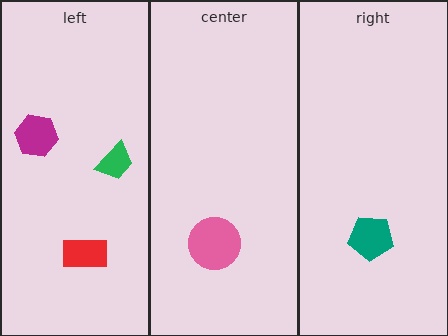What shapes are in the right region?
The teal pentagon.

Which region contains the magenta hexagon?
The left region.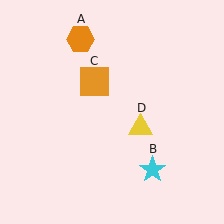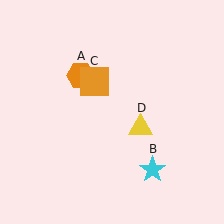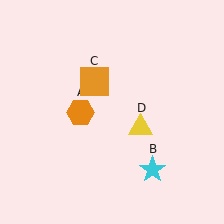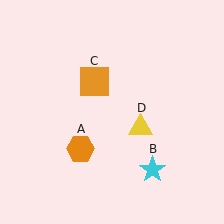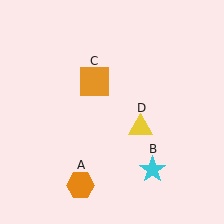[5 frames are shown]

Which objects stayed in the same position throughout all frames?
Cyan star (object B) and orange square (object C) and yellow triangle (object D) remained stationary.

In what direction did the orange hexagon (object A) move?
The orange hexagon (object A) moved down.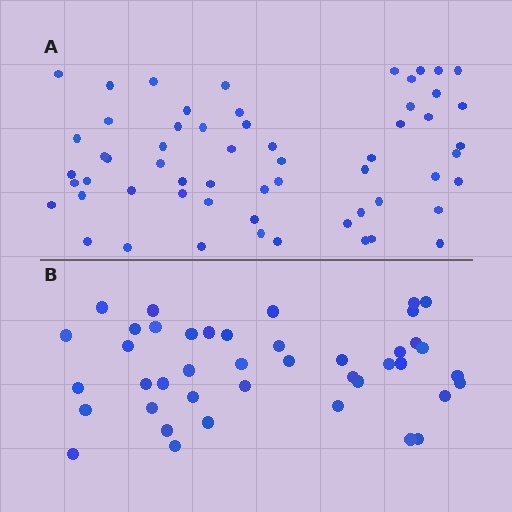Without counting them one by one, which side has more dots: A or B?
Region A (the top region) has more dots.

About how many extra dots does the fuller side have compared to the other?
Region A has approximately 15 more dots than region B.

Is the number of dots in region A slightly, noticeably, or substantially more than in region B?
Region A has noticeably more, but not dramatically so. The ratio is roughly 1.4 to 1.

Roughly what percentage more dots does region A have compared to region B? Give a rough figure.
About 40% more.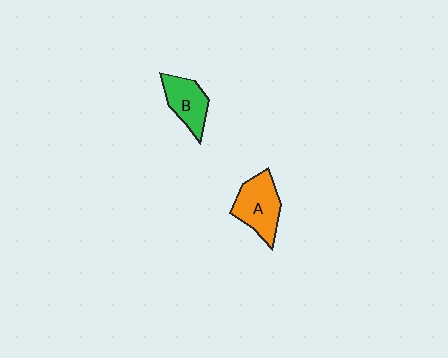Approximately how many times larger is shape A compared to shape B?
Approximately 1.3 times.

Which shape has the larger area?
Shape A (orange).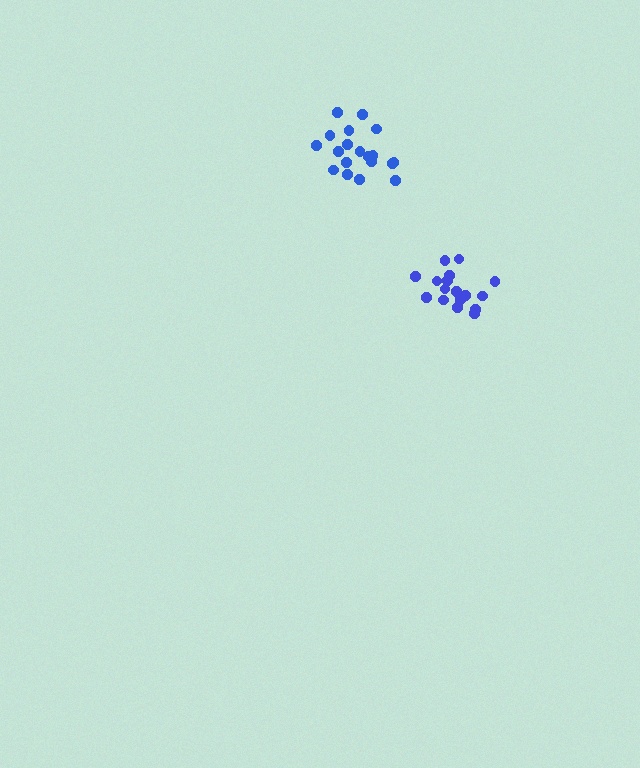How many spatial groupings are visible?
There are 2 spatial groupings.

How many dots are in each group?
Group 1: 17 dots, Group 2: 19 dots (36 total).